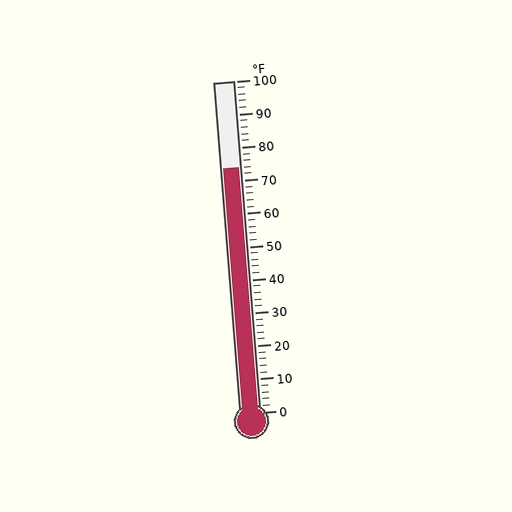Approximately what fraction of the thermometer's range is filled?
The thermometer is filled to approximately 75% of its range.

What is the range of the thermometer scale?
The thermometer scale ranges from 0°F to 100°F.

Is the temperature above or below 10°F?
The temperature is above 10°F.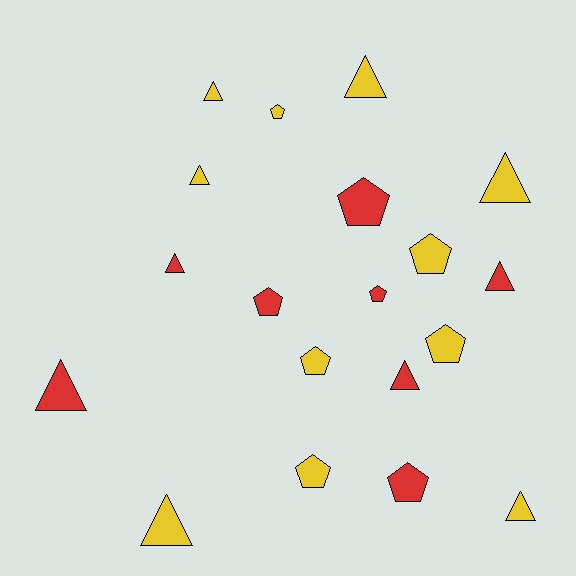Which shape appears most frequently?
Triangle, with 10 objects.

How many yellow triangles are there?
There are 6 yellow triangles.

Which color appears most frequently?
Yellow, with 11 objects.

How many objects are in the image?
There are 19 objects.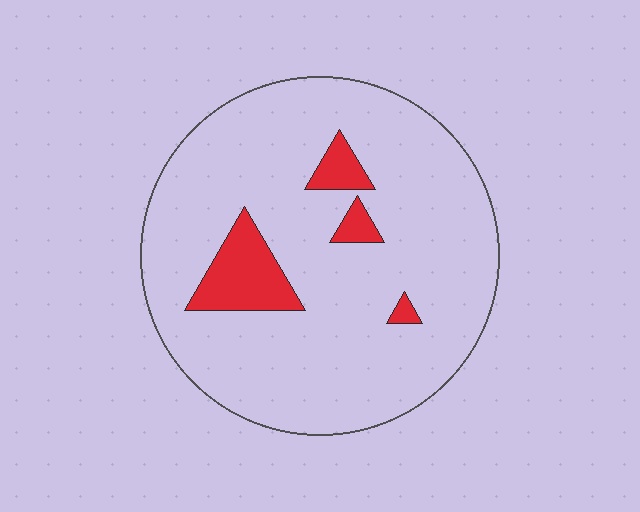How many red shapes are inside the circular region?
4.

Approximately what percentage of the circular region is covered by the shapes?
Approximately 10%.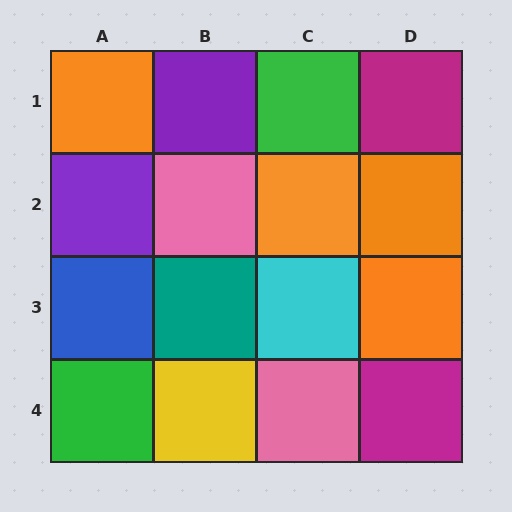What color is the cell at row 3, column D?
Orange.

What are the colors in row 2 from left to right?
Purple, pink, orange, orange.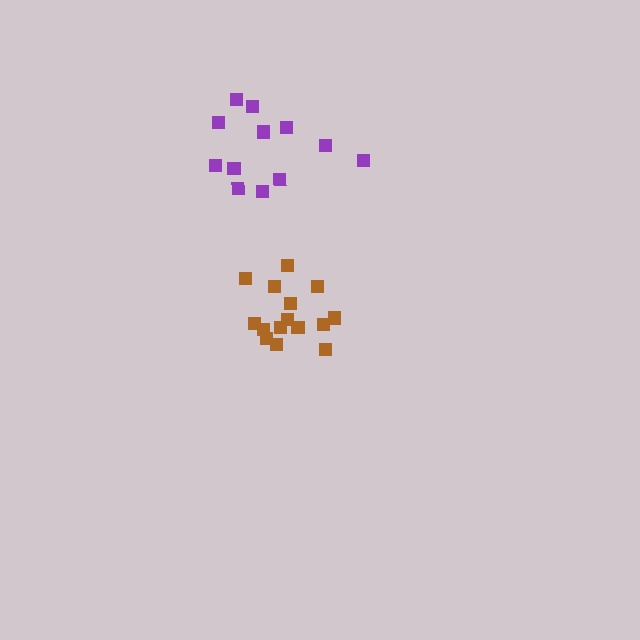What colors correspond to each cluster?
The clusters are colored: brown, purple.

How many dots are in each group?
Group 1: 15 dots, Group 2: 12 dots (27 total).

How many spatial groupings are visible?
There are 2 spatial groupings.